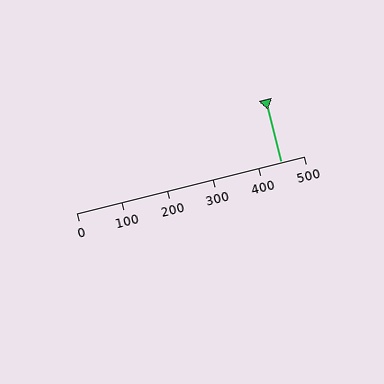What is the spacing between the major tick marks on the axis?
The major ticks are spaced 100 apart.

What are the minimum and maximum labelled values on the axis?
The axis runs from 0 to 500.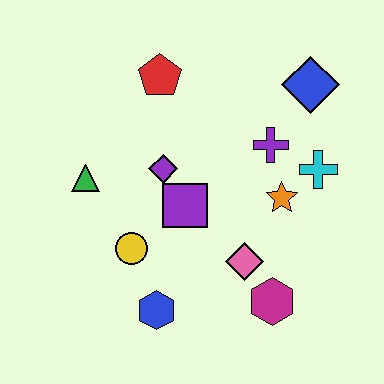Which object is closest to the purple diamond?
The purple square is closest to the purple diamond.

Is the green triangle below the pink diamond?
No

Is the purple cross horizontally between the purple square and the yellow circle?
No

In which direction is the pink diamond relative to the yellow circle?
The pink diamond is to the right of the yellow circle.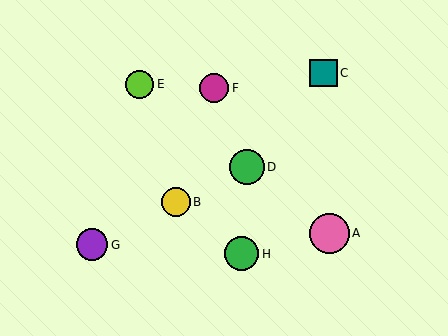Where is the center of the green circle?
The center of the green circle is at (247, 167).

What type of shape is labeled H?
Shape H is a green circle.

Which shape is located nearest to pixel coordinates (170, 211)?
The yellow circle (labeled B) at (176, 202) is nearest to that location.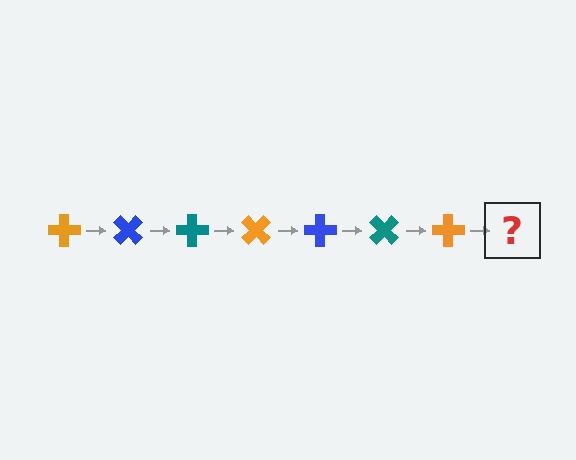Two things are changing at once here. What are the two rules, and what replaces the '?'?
The two rules are that it rotates 45 degrees each step and the color cycles through orange, blue, and teal. The '?' should be a blue cross, rotated 315 degrees from the start.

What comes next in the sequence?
The next element should be a blue cross, rotated 315 degrees from the start.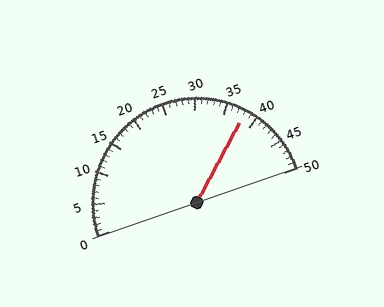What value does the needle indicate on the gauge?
The needle indicates approximately 38.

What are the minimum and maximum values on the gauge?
The gauge ranges from 0 to 50.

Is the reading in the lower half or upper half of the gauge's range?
The reading is in the upper half of the range (0 to 50).